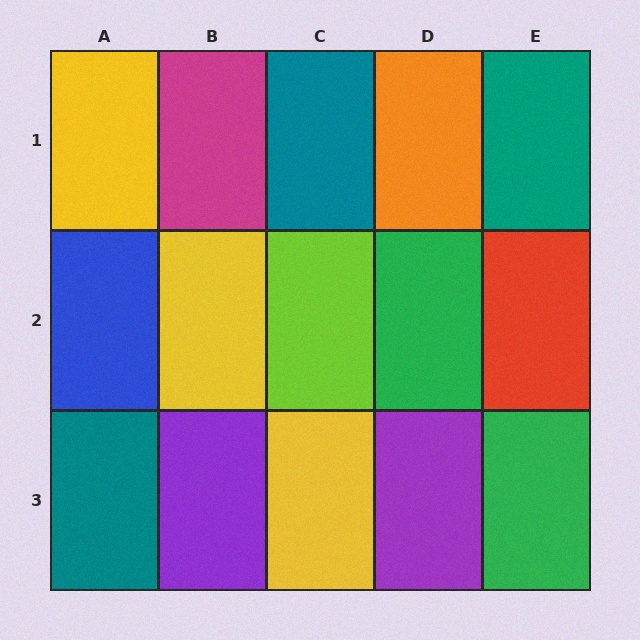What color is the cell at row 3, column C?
Yellow.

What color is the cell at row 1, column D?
Orange.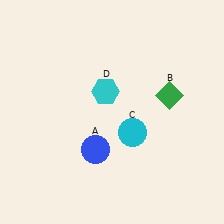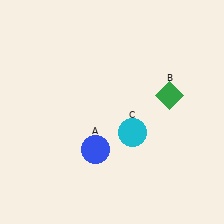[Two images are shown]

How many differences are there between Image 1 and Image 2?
There is 1 difference between the two images.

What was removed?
The cyan hexagon (D) was removed in Image 2.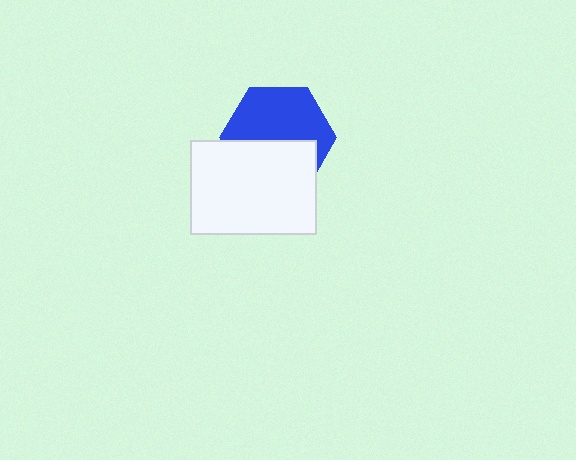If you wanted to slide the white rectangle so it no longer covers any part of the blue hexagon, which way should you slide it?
Slide it down — that is the most direct way to separate the two shapes.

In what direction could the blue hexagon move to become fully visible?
The blue hexagon could move up. That would shift it out from behind the white rectangle entirely.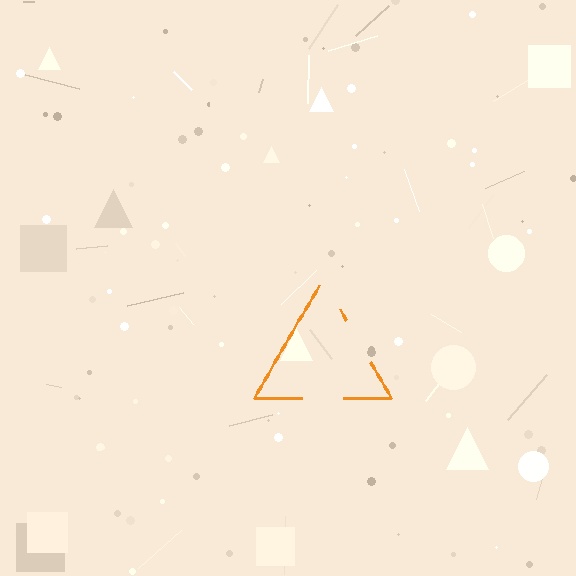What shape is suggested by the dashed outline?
The dashed outline suggests a triangle.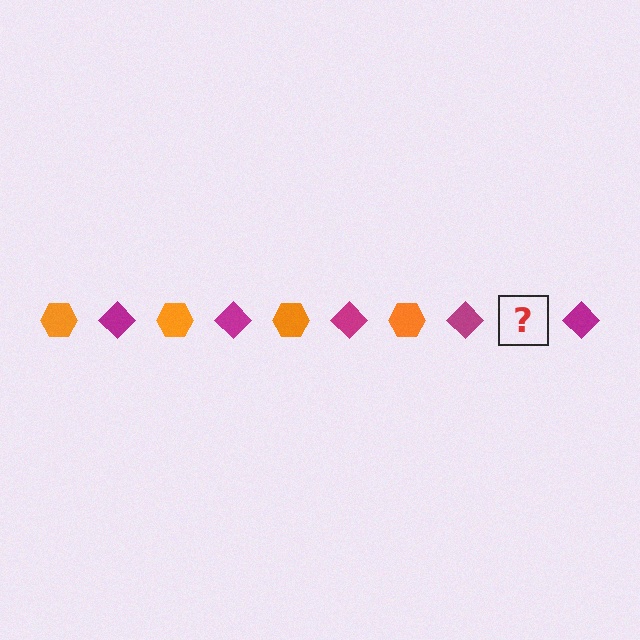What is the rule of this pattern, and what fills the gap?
The rule is that the pattern alternates between orange hexagon and magenta diamond. The gap should be filled with an orange hexagon.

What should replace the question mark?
The question mark should be replaced with an orange hexagon.